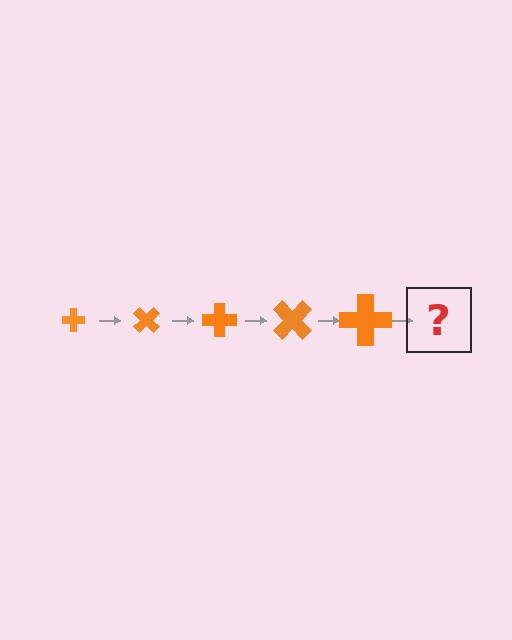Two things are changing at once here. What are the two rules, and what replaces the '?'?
The two rules are that the cross grows larger each step and it rotates 45 degrees each step. The '?' should be a cross, larger than the previous one and rotated 225 degrees from the start.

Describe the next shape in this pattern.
It should be a cross, larger than the previous one and rotated 225 degrees from the start.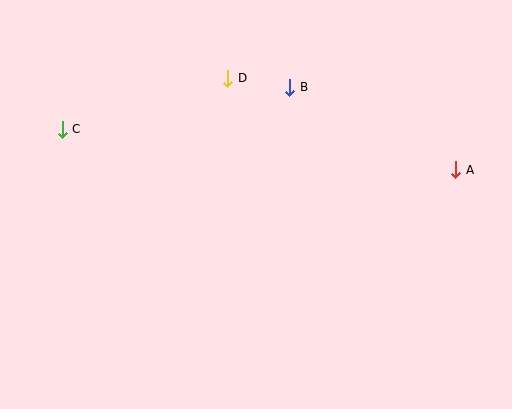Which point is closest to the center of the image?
Point B at (290, 87) is closest to the center.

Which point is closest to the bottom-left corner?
Point C is closest to the bottom-left corner.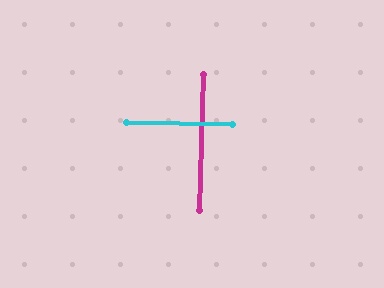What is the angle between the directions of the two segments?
Approximately 89 degrees.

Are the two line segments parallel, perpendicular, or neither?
Perpendicular — they meet at approximately 89°.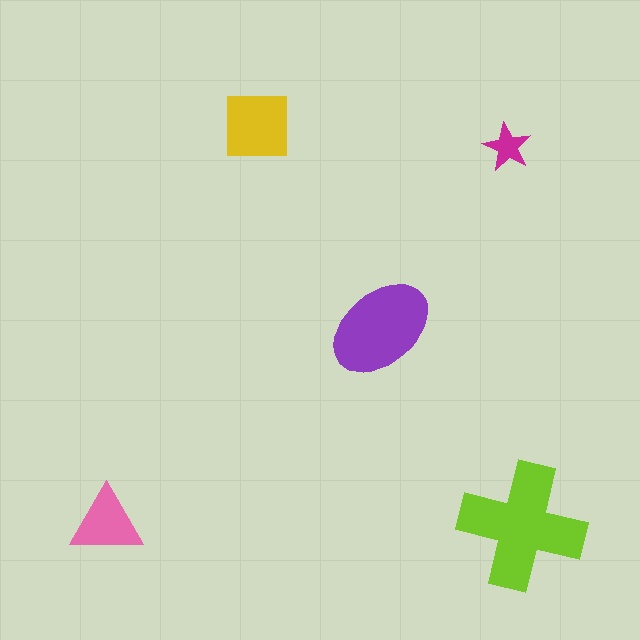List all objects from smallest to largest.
The magenta star, the pink triangle, the yellow square, the purple ellipse, the lime cross.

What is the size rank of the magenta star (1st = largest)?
5th.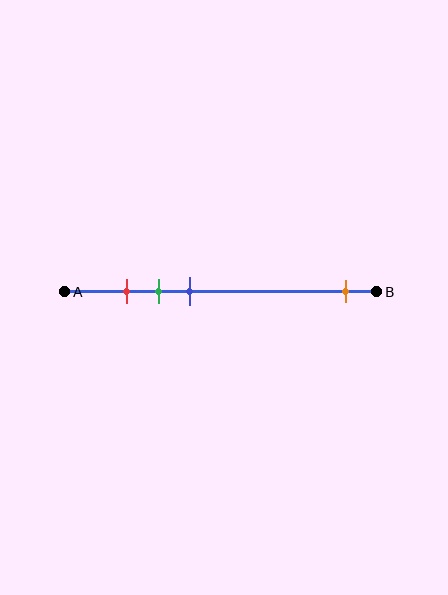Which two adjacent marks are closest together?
The red and green marks are the closest adjacent pair.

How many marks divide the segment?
There are 4 marks dividing the segment.